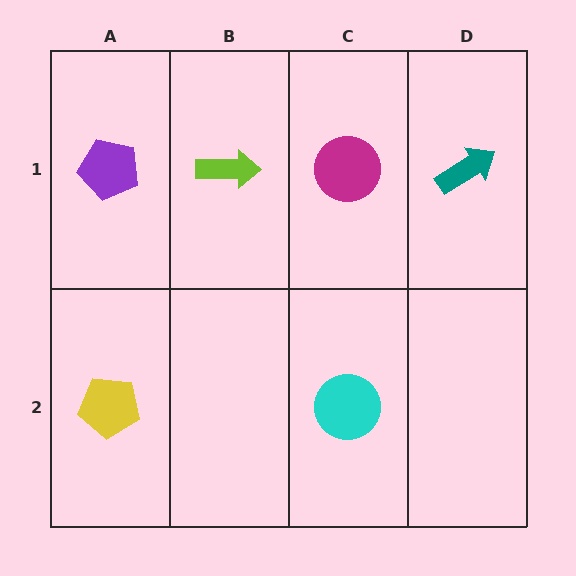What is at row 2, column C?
A cyan circle.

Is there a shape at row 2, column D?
No, that cell is empty.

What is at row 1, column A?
A purple pentagon.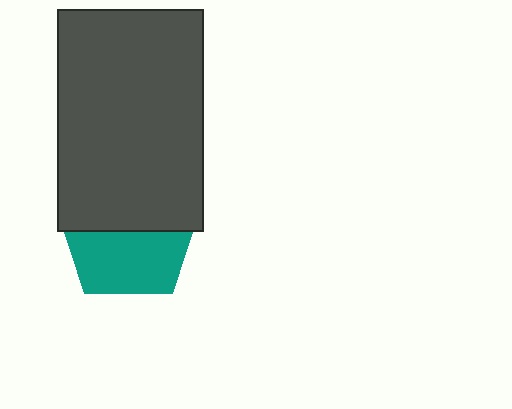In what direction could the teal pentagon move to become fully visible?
The teal pentagon could move down. That would shift it out from behind the dark gray rectangle entirely.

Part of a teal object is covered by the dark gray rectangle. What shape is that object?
It is a pentagon.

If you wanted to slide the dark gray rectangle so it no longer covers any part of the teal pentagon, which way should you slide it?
Slide it up — that is the most direct way to separate the two shapes.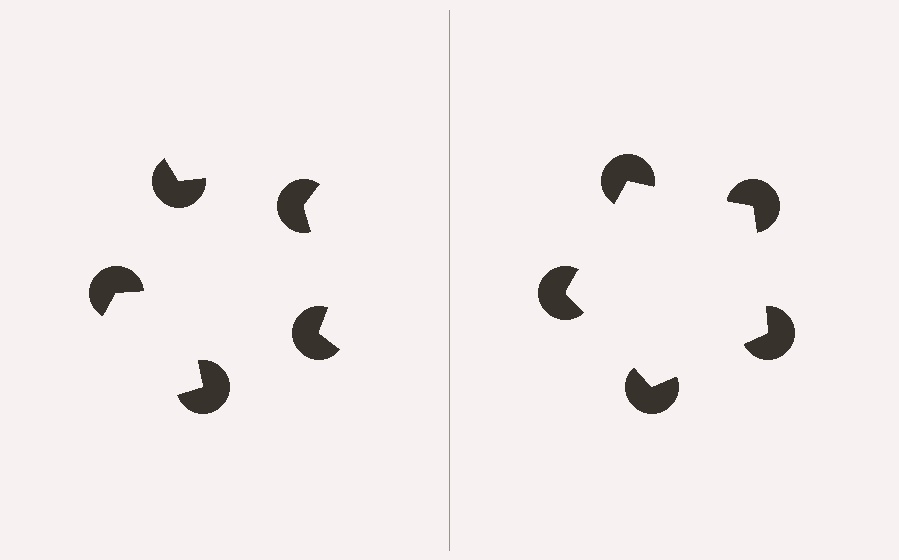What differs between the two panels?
The pac-man discs are positioned identically on both sides; only the wedge orientations differ. On the right they align to a pentagon; on the left they are misaligned.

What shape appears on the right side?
An illusory pentagon.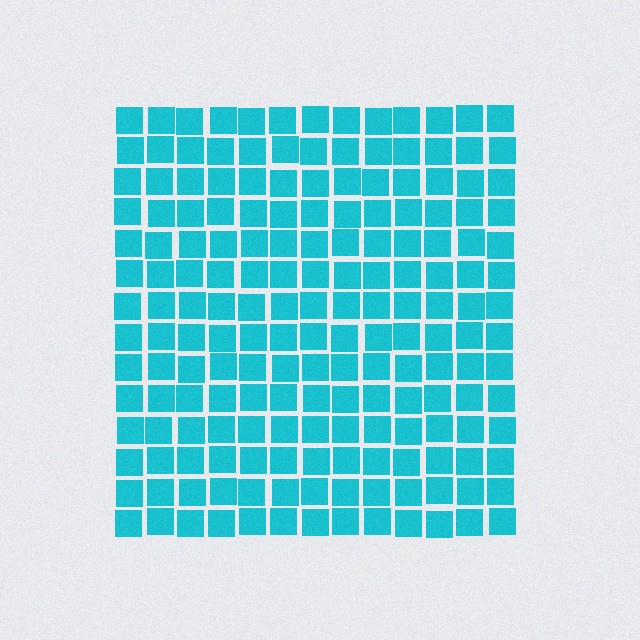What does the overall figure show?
The overall figure shows a square.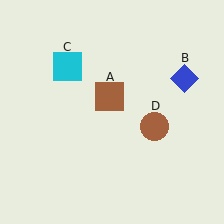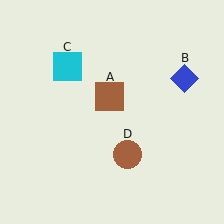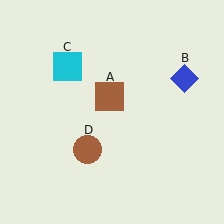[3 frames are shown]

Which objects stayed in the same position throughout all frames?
Brown square (object A) and blue diamond (object B) and cyan square (object C) remained stationary.